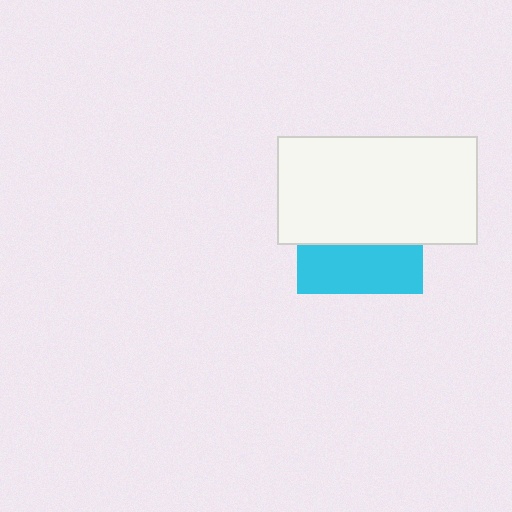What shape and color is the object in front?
The object in front is a white rectangle.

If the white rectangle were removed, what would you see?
You would see the complete cyan square.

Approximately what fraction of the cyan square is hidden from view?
Roughly 61% of the cyan square is hidden behind the white rectangle.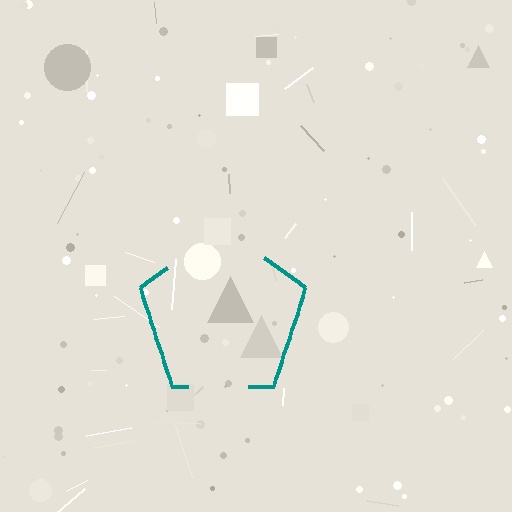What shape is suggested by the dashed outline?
The dashed outline suggests a pentagon.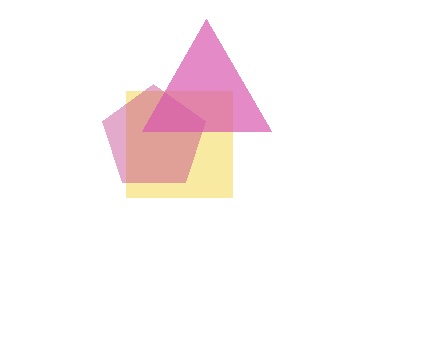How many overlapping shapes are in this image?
There are 3 overlapping shapes in the image.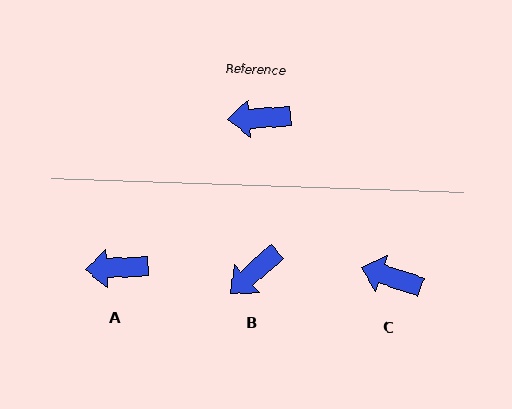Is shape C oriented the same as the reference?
No, it is off by about 22 degrees.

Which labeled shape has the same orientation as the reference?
A.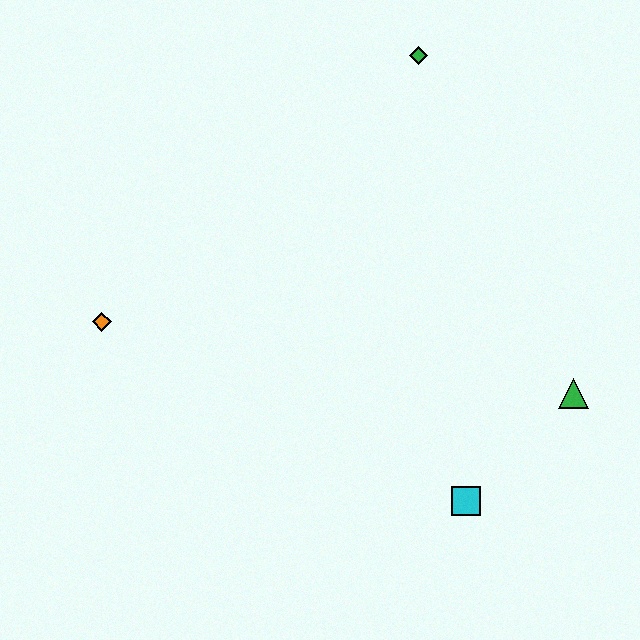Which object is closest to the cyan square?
The green triangle is closest to the cyan square.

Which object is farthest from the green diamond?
The cyan square is farthest from the green diamond.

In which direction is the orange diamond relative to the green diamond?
The orange diamond is to the left of the green diamond.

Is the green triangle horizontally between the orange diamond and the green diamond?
No